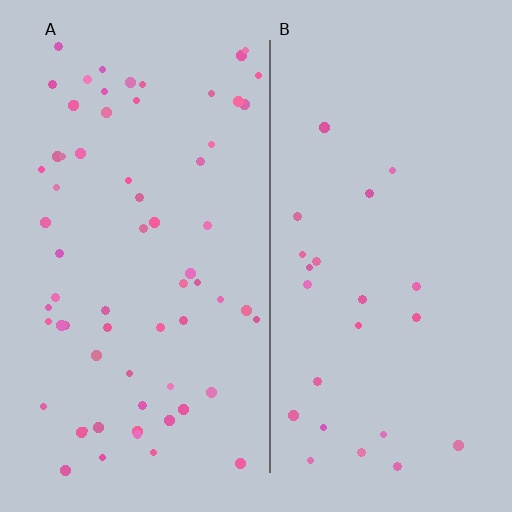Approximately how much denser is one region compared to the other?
Approximately 2.8× — region A over region B.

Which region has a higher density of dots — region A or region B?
A (the left).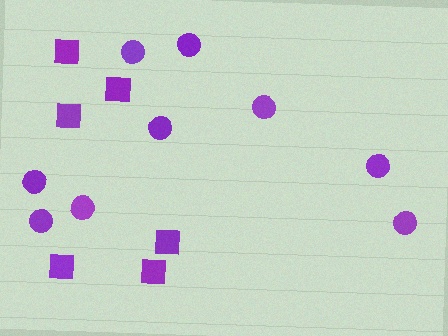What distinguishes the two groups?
There are 2 groups: one group of squares (6) and one group of circles (9).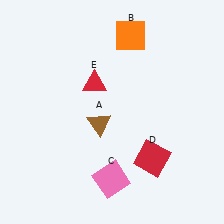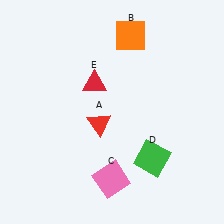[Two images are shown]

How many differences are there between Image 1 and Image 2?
There are 2 differences between the two images.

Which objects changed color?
A changed from brown to red. D changed from red to green.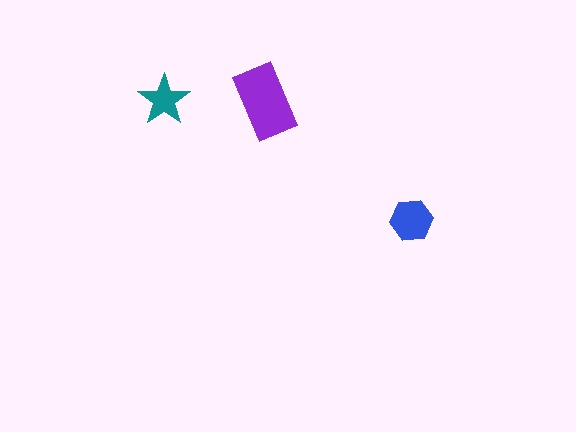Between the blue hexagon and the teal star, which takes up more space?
The blue hexagon.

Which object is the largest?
The purple rectangle.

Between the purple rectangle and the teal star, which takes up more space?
The purple rectangle.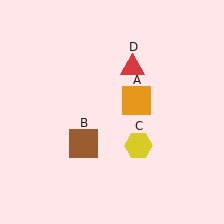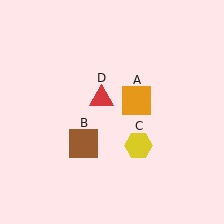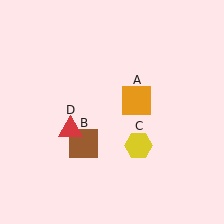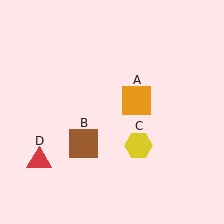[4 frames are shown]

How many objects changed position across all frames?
1 object changed position: red triangle (object D).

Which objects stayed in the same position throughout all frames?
Orange square (object A) and brown square (object B) and yellow hexagon (object C) remained stationary.